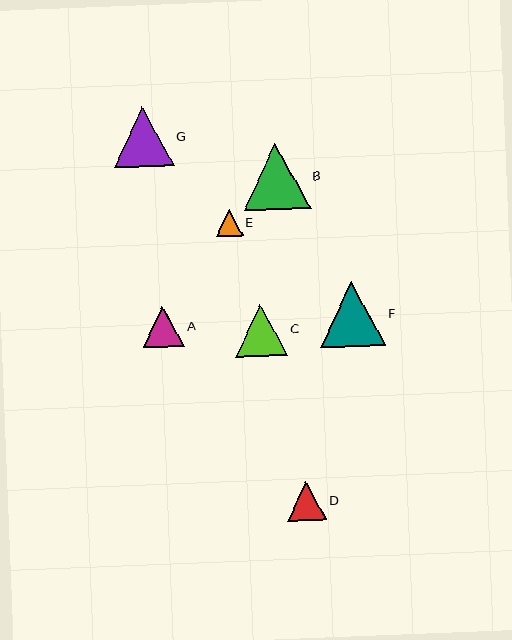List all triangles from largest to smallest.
From largest to smallest: B, F, G, C, A, D, E.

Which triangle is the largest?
Triangle B is the largest with a size of approximately 66 pixels.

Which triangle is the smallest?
Triangle E is the smallest with a size of approximately 27 pixels.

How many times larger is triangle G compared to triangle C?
Triangle G is approximately 1.1 times the size of triangle C.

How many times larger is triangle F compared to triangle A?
Triangle F is approximately 1.6 times the size of triangle A.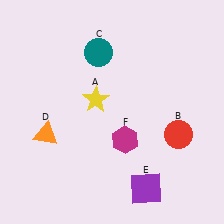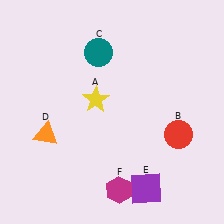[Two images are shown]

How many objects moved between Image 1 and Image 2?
1 object moved between the two images.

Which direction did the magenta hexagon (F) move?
The magenta hexagon (F) moved down.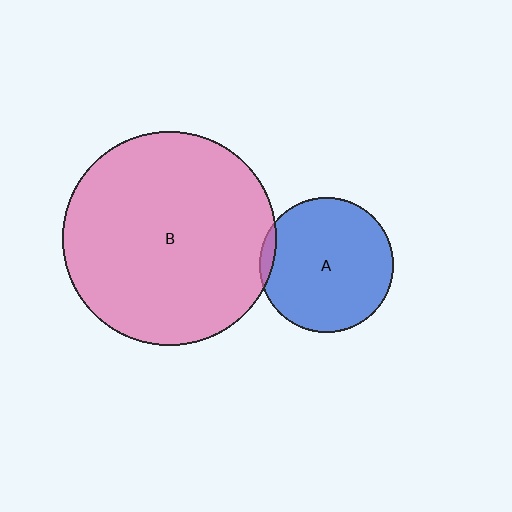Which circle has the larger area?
Circle B (pink).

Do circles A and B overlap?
Yes.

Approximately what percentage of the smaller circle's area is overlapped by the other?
Approximately 5%.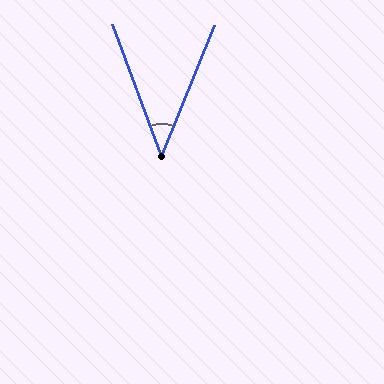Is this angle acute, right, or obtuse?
It is acute.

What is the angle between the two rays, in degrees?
Approximately 43 degrees.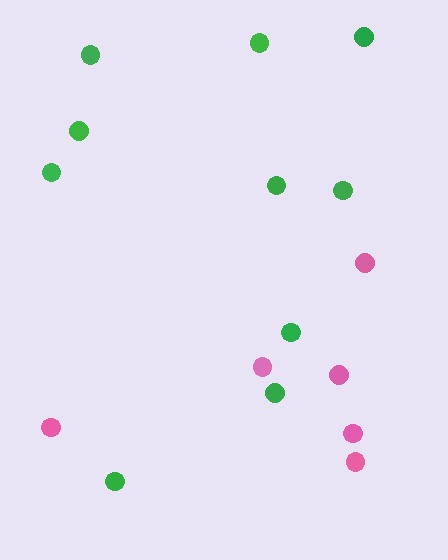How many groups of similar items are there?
There are 2 groups: one group of green circles (10) and one group of pink circles (6).